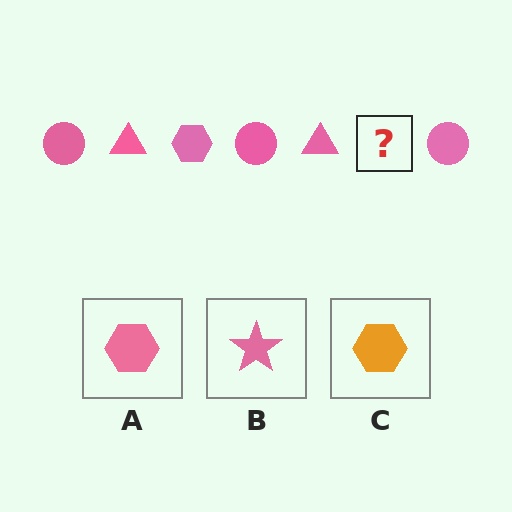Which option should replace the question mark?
Option A.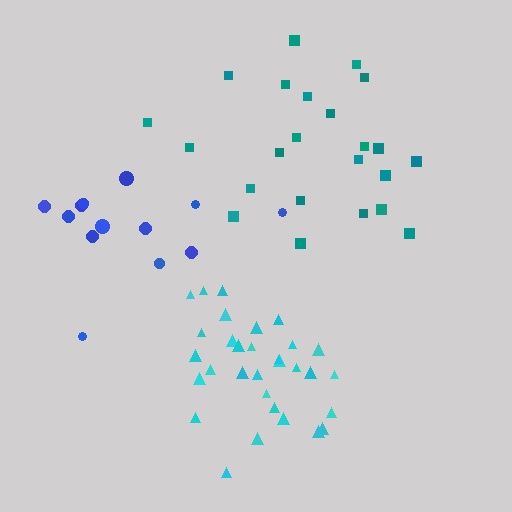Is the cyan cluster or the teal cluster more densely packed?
Cyan.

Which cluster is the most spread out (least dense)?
Blue.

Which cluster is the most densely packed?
Cyan.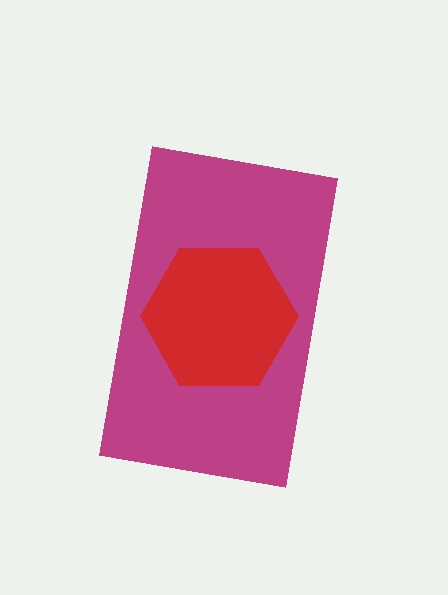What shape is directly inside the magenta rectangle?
The red hexagon.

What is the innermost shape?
The red hexagon.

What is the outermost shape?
The magenta rectangle.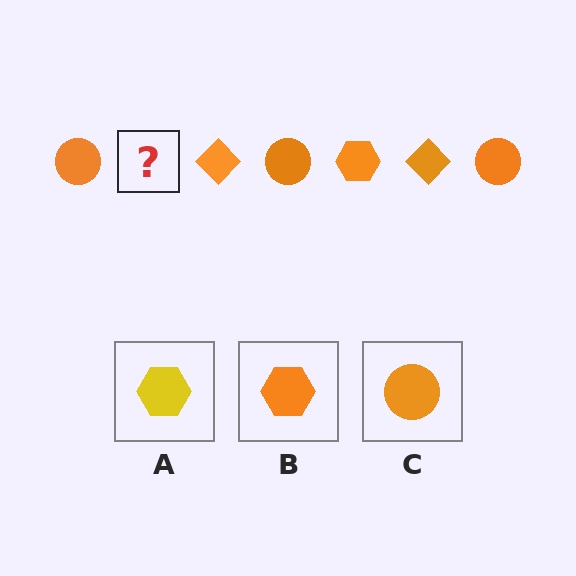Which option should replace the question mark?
Option B.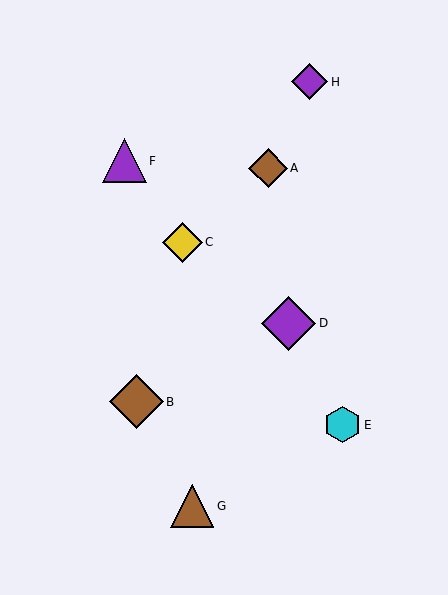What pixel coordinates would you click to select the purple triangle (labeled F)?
Click at (124, 161) to select the purple triangle F.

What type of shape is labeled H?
Shape H is a purple diamond.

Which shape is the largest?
The purple diamond (labeled D) is the largest.